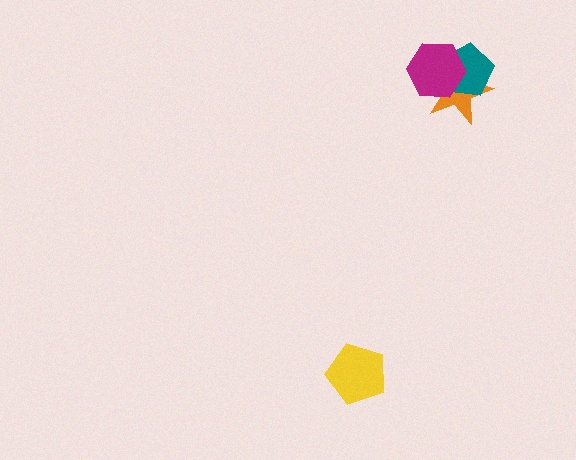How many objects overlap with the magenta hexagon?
2 objects overlap with the magenta hexagon.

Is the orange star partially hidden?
Yes, it is partially covered by another shape.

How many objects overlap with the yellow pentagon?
0 objects overlap with the yellow pentagon.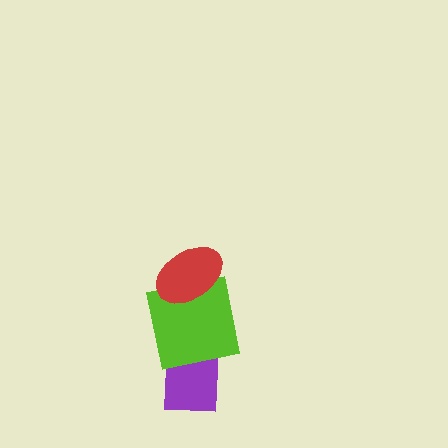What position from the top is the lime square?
The lime square is 2nd from the top.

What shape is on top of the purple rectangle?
The lime square is on top of the purple rectangle.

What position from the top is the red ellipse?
The red ellipse is 1st from the top.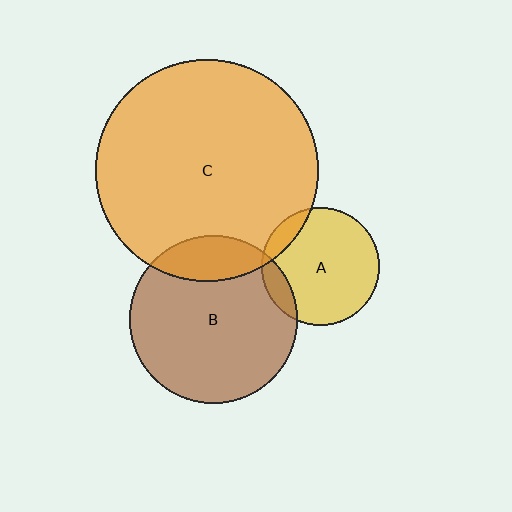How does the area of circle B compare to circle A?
Approximately 2.0 times.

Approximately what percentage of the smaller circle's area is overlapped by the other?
Approximately 10%.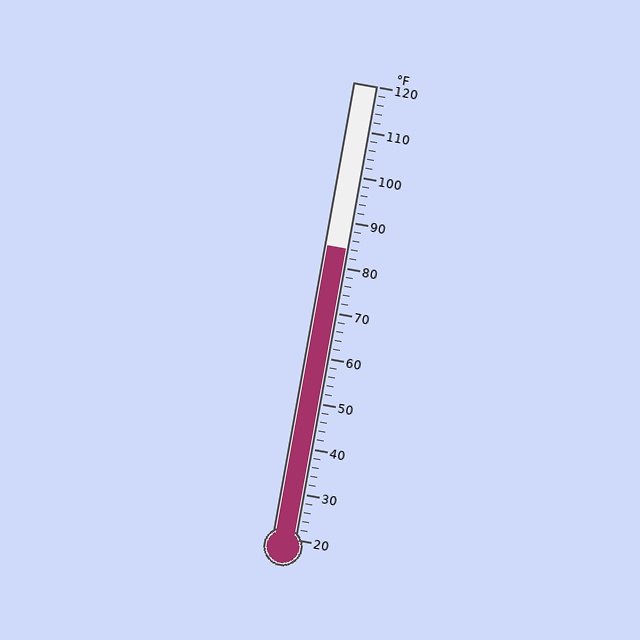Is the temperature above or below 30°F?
The temperature is above 30°F.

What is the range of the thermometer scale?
The thermometer scale ranges from 20°F to 120°F.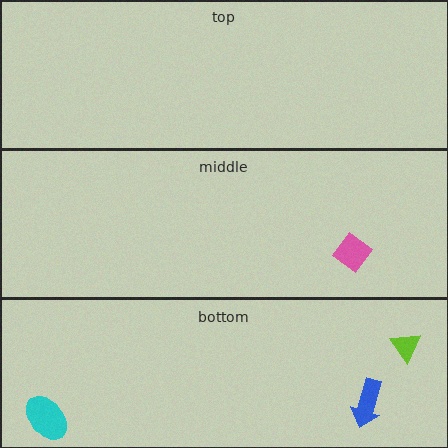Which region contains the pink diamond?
The middle region.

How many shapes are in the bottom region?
3.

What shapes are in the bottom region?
The cyan ellipse, the blue arrow, the lime triangle.